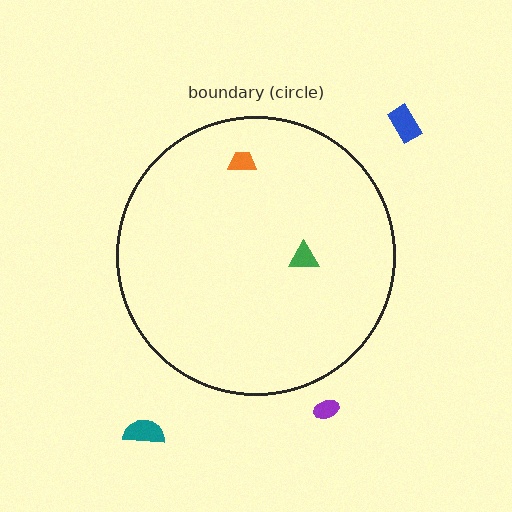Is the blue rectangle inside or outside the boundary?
Outside.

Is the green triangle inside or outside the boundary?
Inside.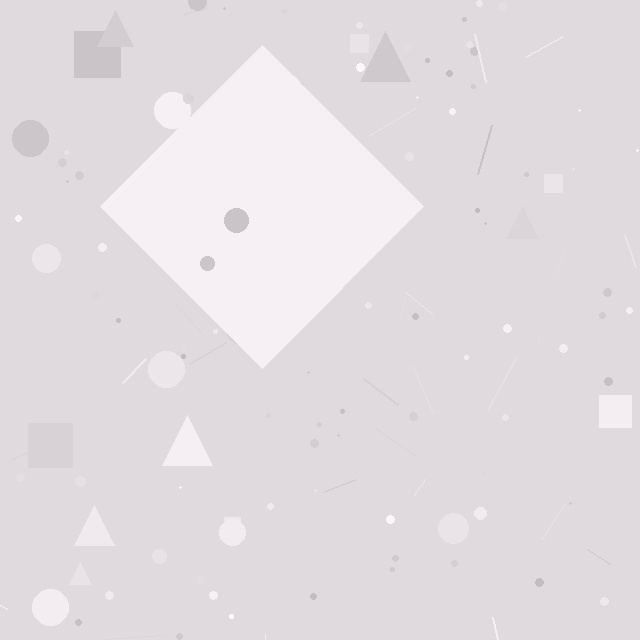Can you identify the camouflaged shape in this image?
The camouflaged shape is a diamond.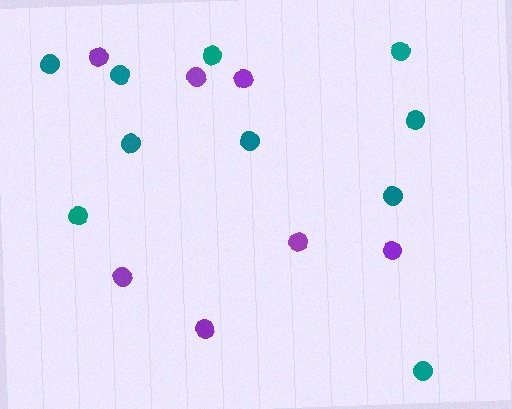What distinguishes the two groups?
There are 2 groups: one group of purple circles (7) and one group of teal circles (10).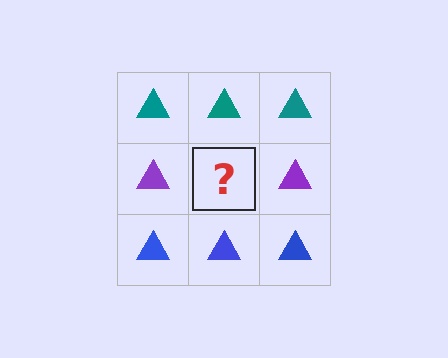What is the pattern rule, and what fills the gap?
The rule is that each row has a consistent color. The gap should be filled with a purple triangle.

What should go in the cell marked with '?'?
The missing cell should contain a purple triangle.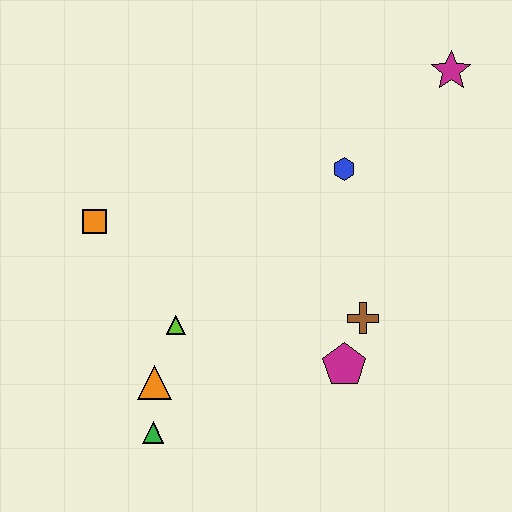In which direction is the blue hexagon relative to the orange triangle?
The blue hexagon is above the orange triangle.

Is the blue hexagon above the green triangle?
Yes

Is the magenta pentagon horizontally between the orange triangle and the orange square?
No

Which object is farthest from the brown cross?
The orange square is farthest from the brown cross.